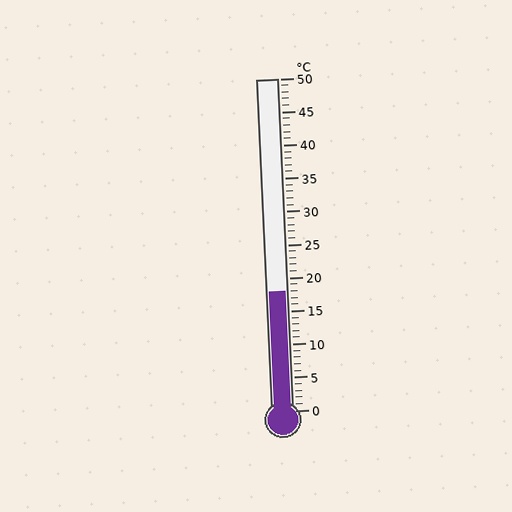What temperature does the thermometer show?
The thermometer shows approximately 18°C.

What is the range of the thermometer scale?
The thermometer scale ranges from 0°C to 50°C.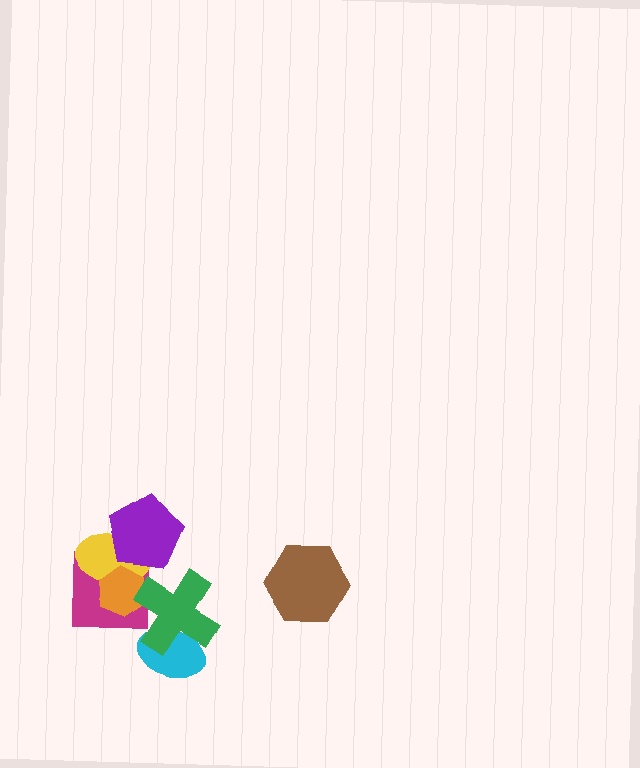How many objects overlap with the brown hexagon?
0 objects overlap with the brown hexagon.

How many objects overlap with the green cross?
3 objects overlap with the green cross.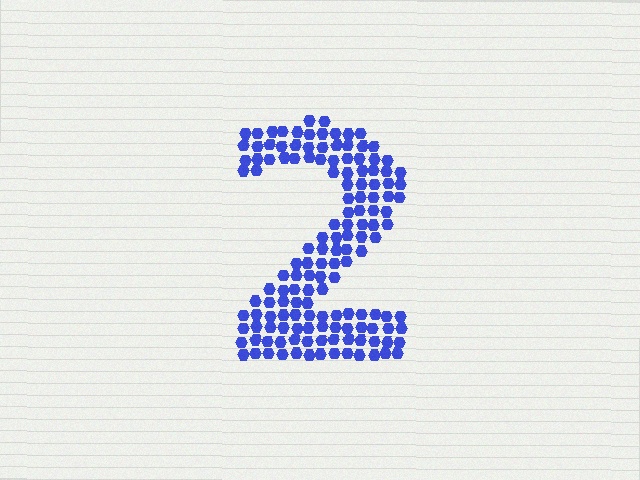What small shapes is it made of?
It is made of small hexagons.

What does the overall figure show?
The overall figure shows the digit 2.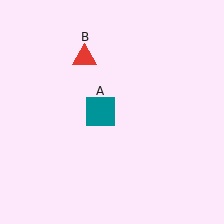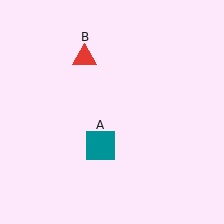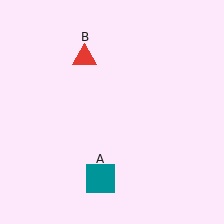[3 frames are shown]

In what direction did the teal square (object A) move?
The teal square (object A) moved down.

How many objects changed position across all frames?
1 object changed position: teal square (object A).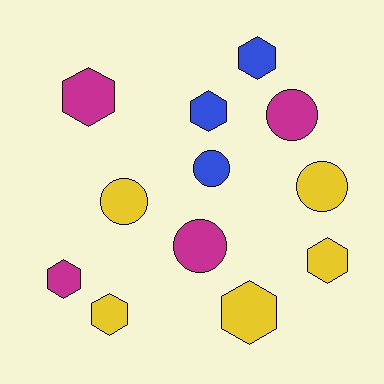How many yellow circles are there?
There are 2 yellow circles.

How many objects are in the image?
There are 12 objects.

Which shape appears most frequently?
Hexagon, with 7 objects.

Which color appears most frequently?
Yellow, with 5 objects.